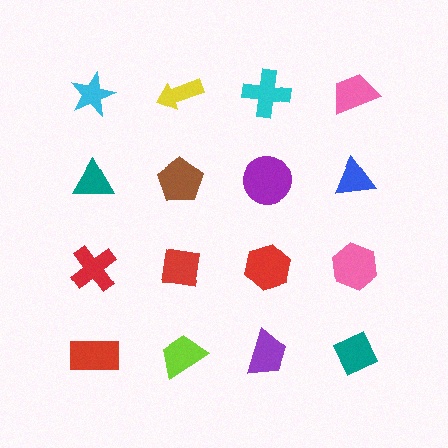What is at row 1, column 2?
A yellow arrow.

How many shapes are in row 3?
4 shapes.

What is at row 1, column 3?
A cyan cross.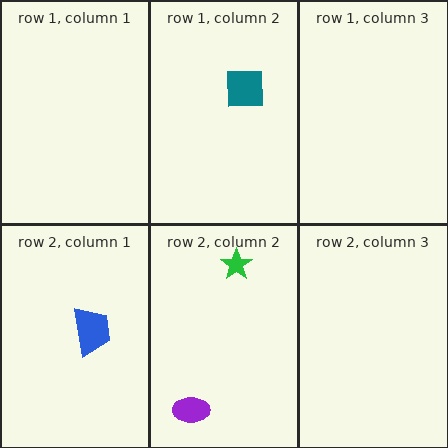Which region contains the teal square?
The row 1, column 2 region.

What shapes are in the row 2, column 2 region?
The purple ellipse, the green star.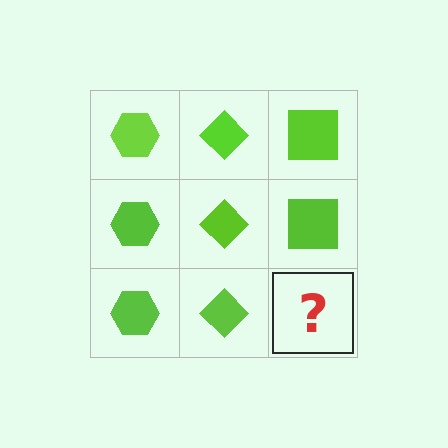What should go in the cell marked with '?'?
The missing cell should contain a lime square.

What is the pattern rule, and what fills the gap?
The rule is that each column has a consistent shape. The gap should be filled with a lime square.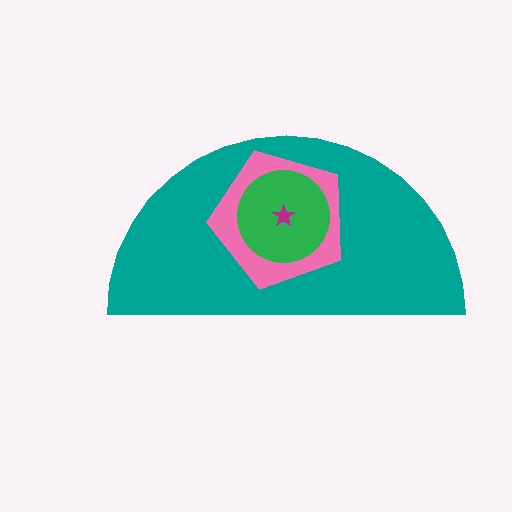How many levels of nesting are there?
4.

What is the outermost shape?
The teal semicircle.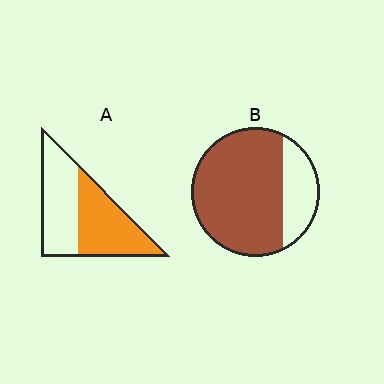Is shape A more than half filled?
Roughly half.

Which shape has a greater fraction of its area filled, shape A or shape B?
Shape B.